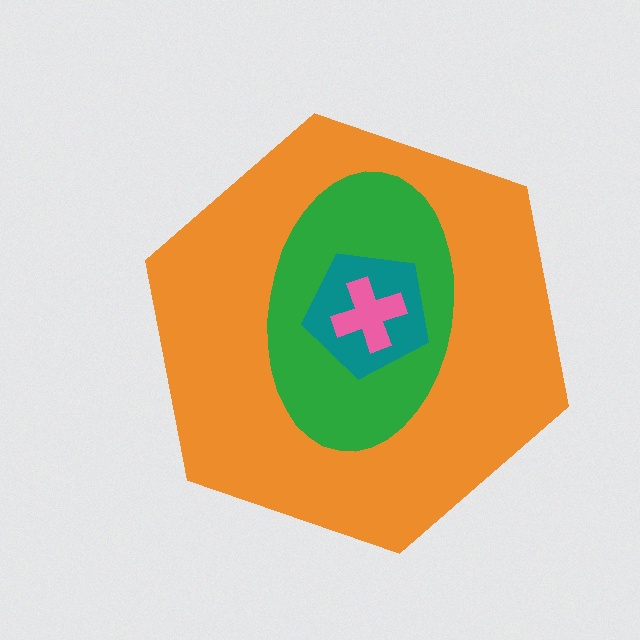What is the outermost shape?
The orange hexagon.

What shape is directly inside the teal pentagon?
The pink cross.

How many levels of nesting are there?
4.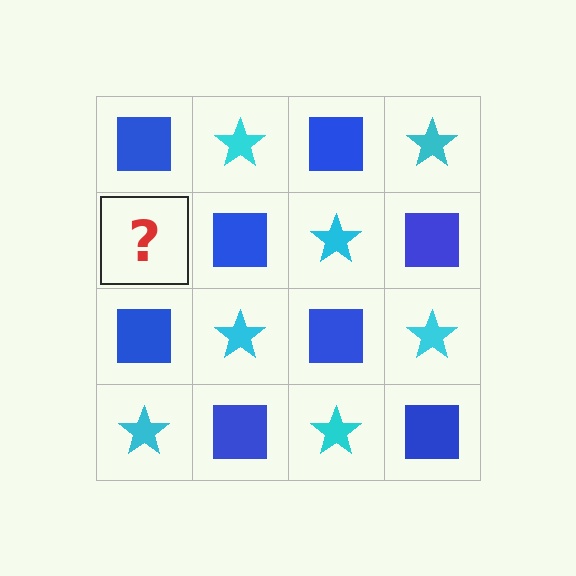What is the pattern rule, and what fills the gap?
The rule is that it alternates blue square and cyan star in a checkerboard pattern. The gap should be filled with a cyan star.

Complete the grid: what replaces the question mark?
The question mark should be replaced with a cyan star.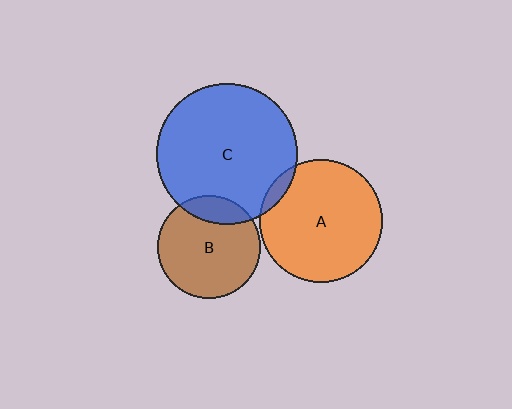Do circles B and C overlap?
Yes.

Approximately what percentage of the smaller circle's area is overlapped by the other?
Approximately 15%.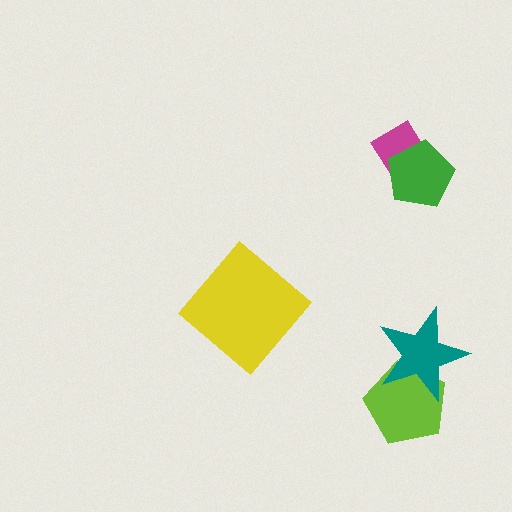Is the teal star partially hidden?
No, no other shape covers it.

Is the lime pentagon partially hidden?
Yes, it is partially covered by another shape.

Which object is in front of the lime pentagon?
The teal star is in front of the lime pentagon.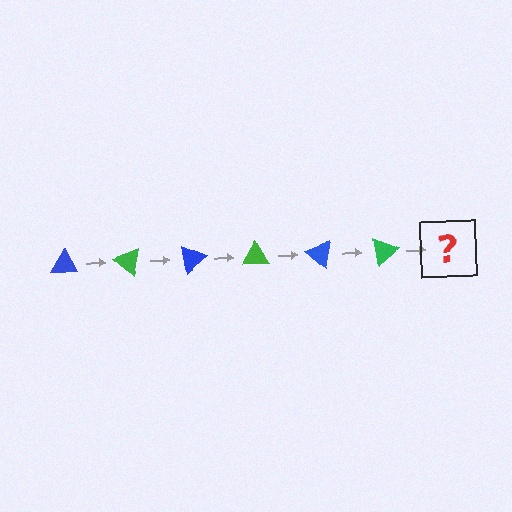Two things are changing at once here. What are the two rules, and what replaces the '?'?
The two rules are that it rotates 40 degrees each step and the color cycles through blue and green. The '?' should be a blue triangle, rotated 240 degrees from the start.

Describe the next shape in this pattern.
It should be a blue triangle, rotated 240 degrees from the start.